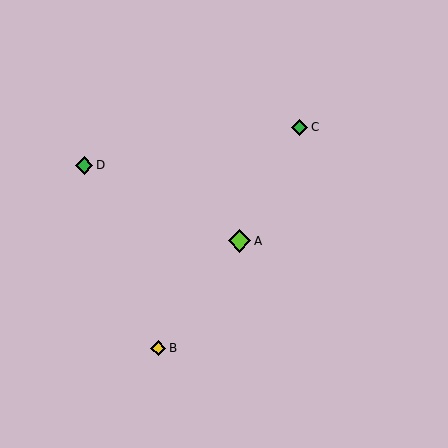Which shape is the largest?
The lime diamond (labeled A) is the largest.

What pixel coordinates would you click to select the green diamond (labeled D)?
Click at (84, 165) to select the green diamond D.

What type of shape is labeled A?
Shape A is a lime diamond.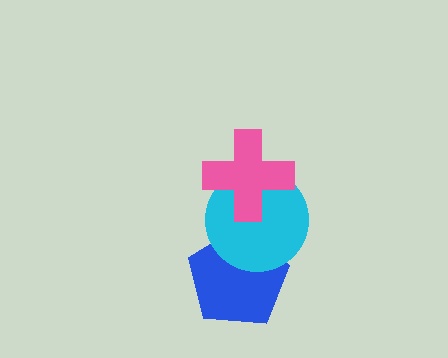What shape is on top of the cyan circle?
The pink cross is on top of the cyan circle.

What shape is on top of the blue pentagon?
The cyan circle is on top of the blue pentagon.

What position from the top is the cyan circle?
The cyan circle is 2nd from the top.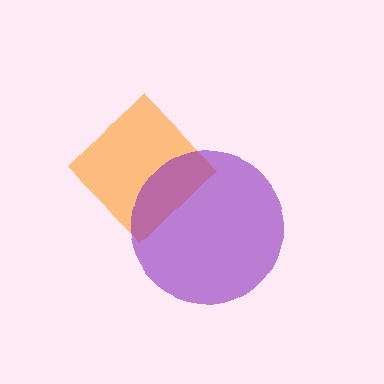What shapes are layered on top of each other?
The layered shapes are: an orange diamond, a purple circle.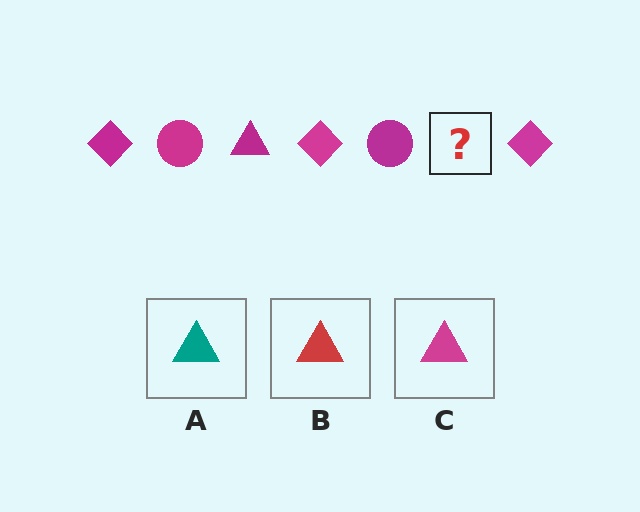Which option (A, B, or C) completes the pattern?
C.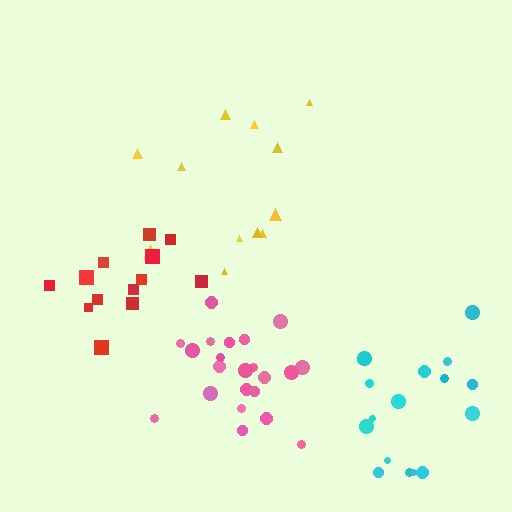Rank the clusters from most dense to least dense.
pink, red, cyan, yellow.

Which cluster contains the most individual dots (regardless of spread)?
Pink (22).